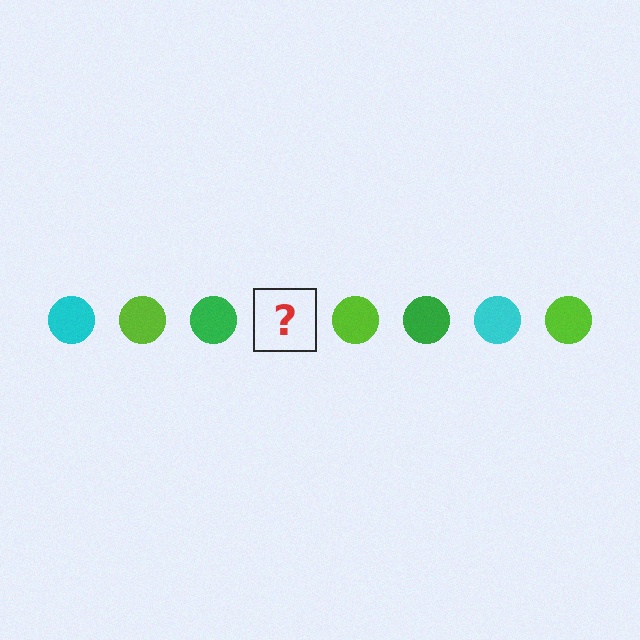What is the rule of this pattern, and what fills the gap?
The rule is that the pattern cycles through cyan, lime, green circles. The gap should be filled with a cyan circle.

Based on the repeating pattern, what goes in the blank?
The blank should be a cyan circle.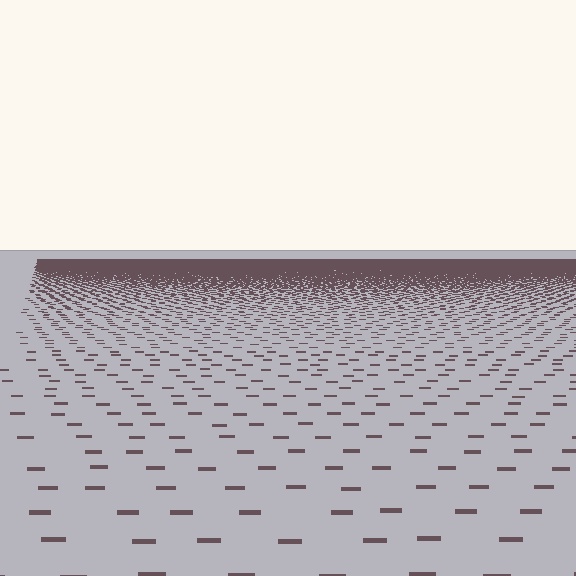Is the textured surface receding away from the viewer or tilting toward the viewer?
The surface is receding away from the viewer. Texture elements get smaller and denser toward the top.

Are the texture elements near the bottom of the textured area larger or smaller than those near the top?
Larger. Near the bottom, elements are closer to the viewer and appear at a bigger on-screen size.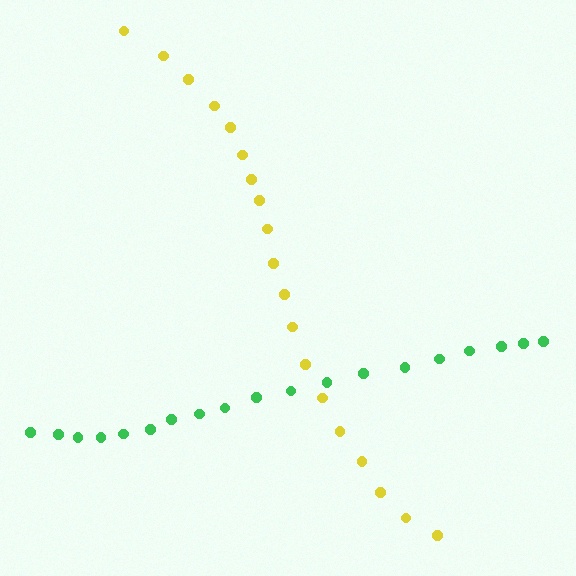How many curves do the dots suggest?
There are 2 distinct paths.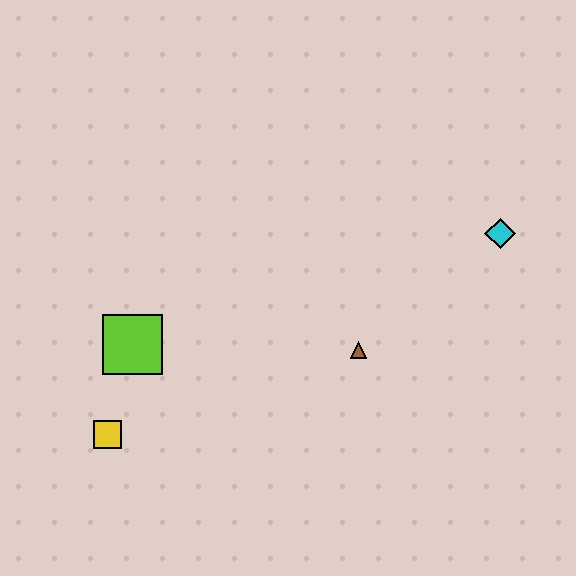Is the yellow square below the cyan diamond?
Yes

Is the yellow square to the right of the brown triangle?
No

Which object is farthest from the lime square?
The cyan diamond is farthest from the lime square.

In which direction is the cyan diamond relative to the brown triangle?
The cyan diamond is to the right of the brown triangle.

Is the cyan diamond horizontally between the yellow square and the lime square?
No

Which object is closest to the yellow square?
The lime square is closest to the yellow square.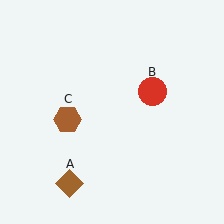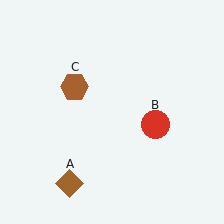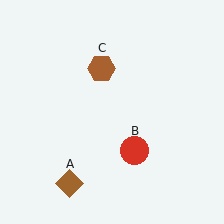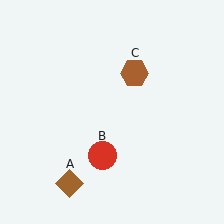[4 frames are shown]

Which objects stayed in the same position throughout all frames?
Brown diamond (object A) remained stationary.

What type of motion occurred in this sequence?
The red circle (object B), brown hexagon (object C) rotated clockwise around the center of the scene.